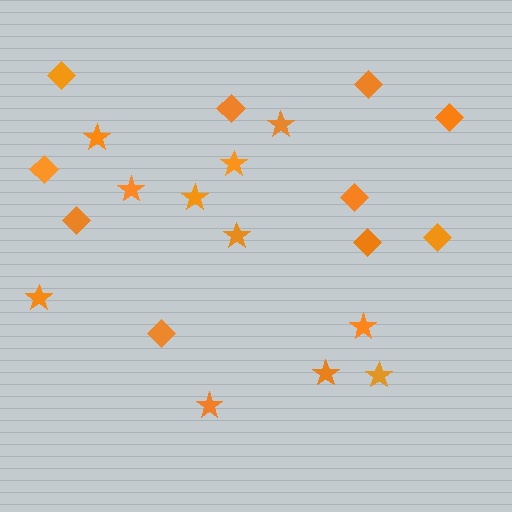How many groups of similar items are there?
There are 2 groups: one group of diamonds (10) and one group of stars (11).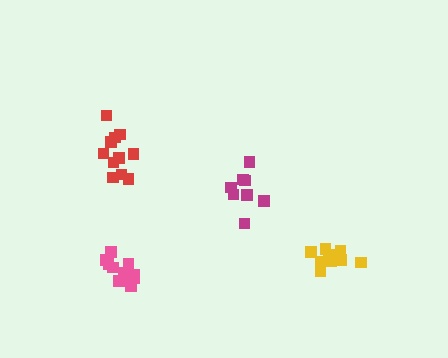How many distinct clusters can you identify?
There are 4 distinct clusters.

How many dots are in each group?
Group 1: 11 dots, Group 2: 8 dots, Group 3: 10 dots, Group 4: 11 dots (40 total).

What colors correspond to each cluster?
The clusters are colored: pink, magenta, yellow, red.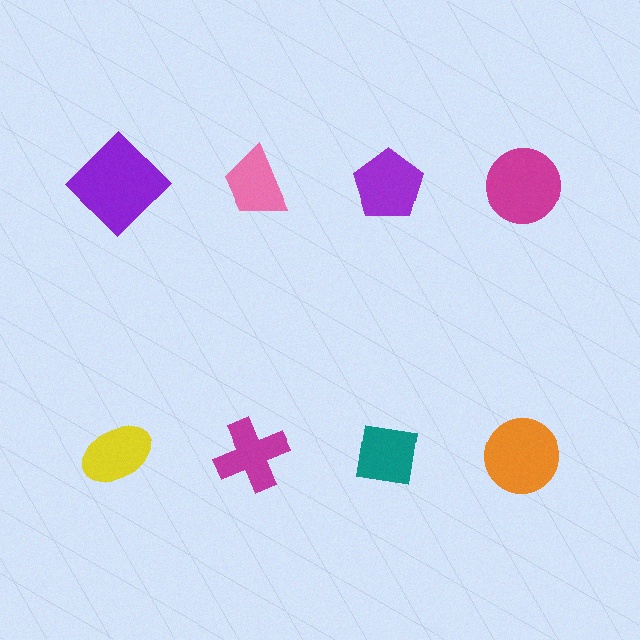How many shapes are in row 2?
4 shapes.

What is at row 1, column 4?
A magenta circle.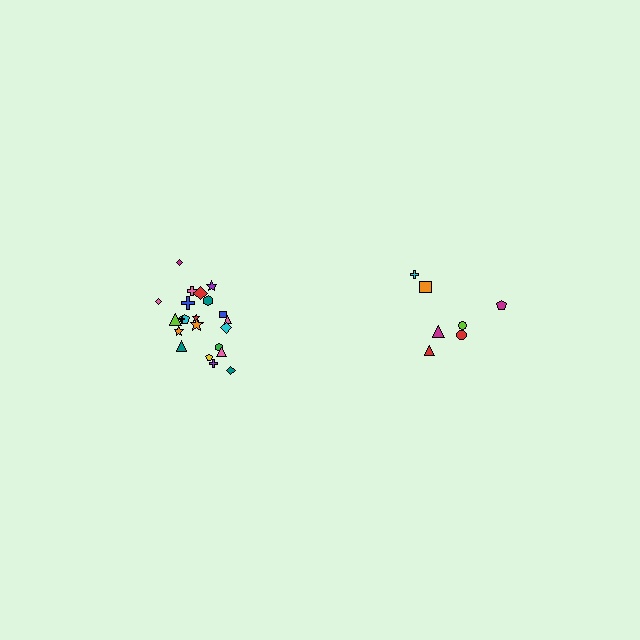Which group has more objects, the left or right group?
The left group.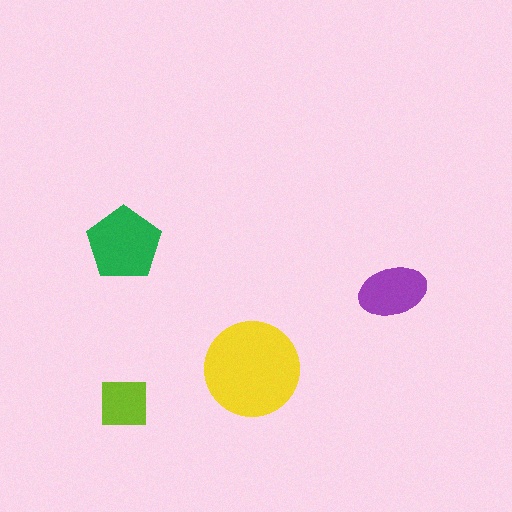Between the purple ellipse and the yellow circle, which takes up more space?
The yellow circle.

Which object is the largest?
The yellow circle.